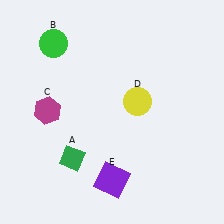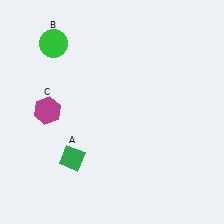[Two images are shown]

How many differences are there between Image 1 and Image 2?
There are 2 differences between the two images.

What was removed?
The yellow circle (D), the purple square (E) were removed in Image 2.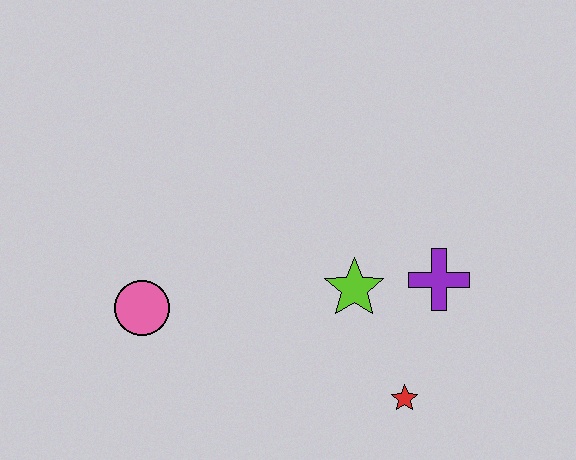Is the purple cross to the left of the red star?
No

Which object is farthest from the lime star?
The pink circle is farthest from the lime star.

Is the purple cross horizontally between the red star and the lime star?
No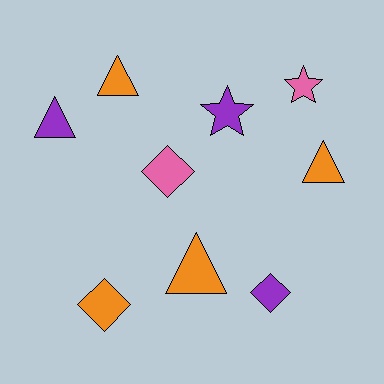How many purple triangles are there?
There is 1 purple triangle.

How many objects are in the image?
There are 9 objects.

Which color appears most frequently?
Orange, with 4 objects.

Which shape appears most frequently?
Triangle, with 4 objects.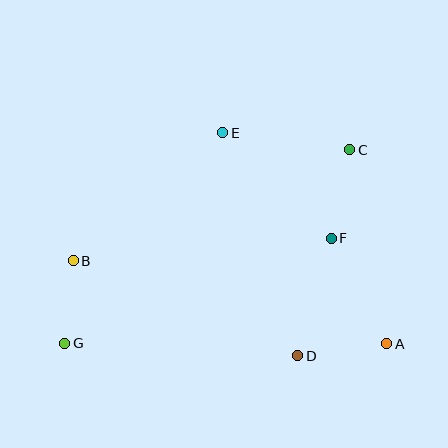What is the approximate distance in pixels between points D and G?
The distance between D and G is approximately 233 pixels.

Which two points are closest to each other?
Points B and G are closest to each other.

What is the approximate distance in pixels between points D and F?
The distance between D and F is approximately 122 pixels.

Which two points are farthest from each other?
Points C and G are farthest from each other.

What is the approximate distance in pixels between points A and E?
The distance between A and E is approximately 267 pixels.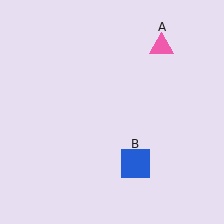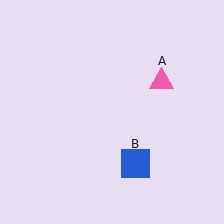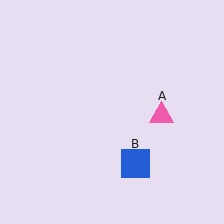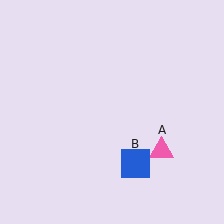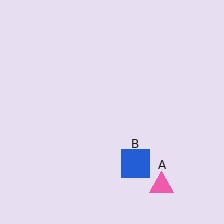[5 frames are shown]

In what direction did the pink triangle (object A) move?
The pink triangle (object A) moved down.